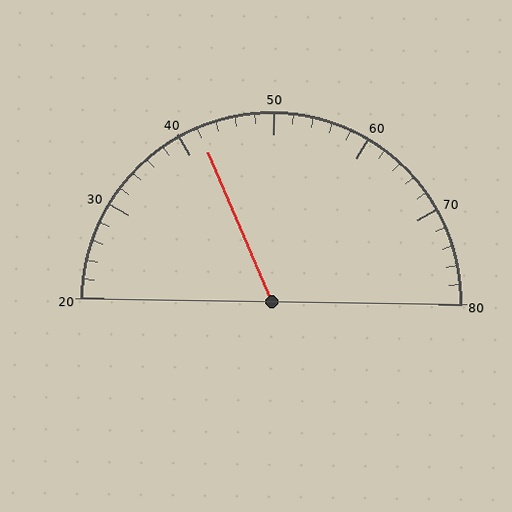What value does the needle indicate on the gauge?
The needle indicates approximately 42.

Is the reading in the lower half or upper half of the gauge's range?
The reading is in the lower half of the range (20 to 80).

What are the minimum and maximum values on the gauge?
The gauge ranges from 20 to 80.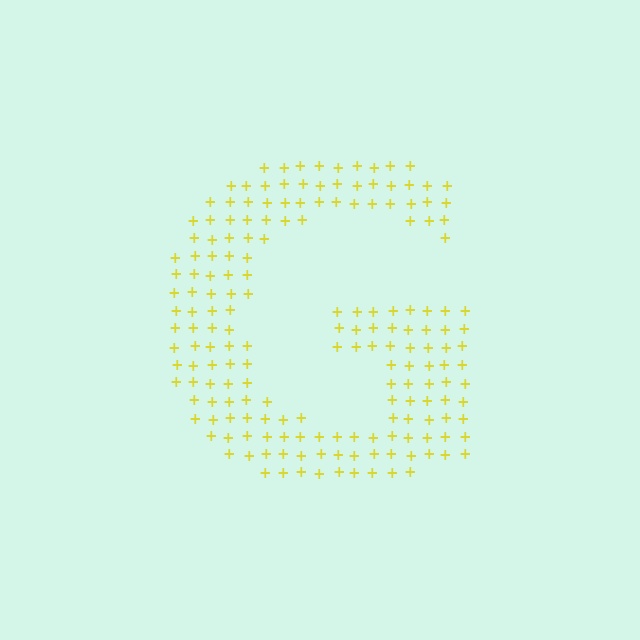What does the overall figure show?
The overall figure shows the letter G.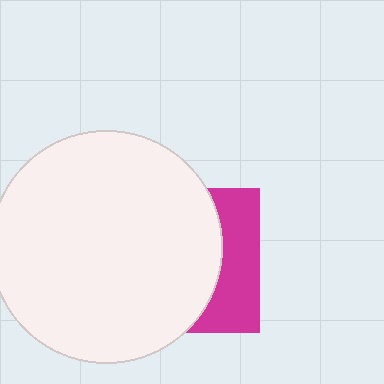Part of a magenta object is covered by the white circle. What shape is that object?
It is a square.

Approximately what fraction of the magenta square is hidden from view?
Roughly 68% of the magenta square is hidden behind the white circle.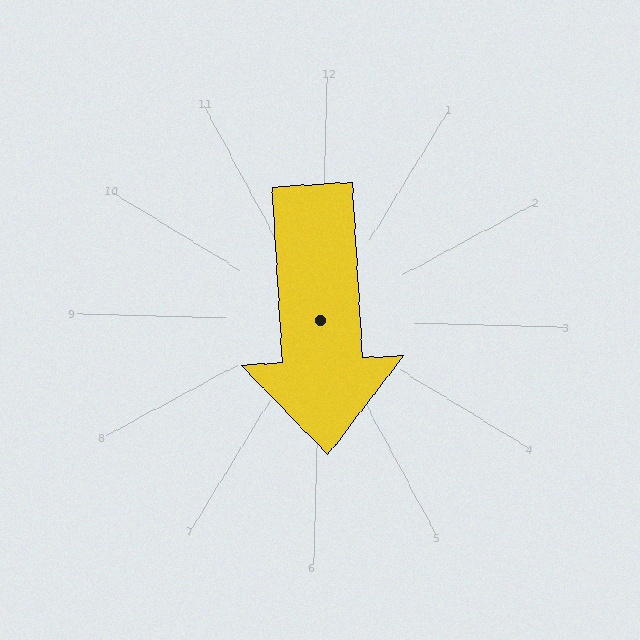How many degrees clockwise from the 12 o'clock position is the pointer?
Approximately 175 degrees.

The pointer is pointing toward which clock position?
Roughly 6 o'clock.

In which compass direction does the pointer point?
South.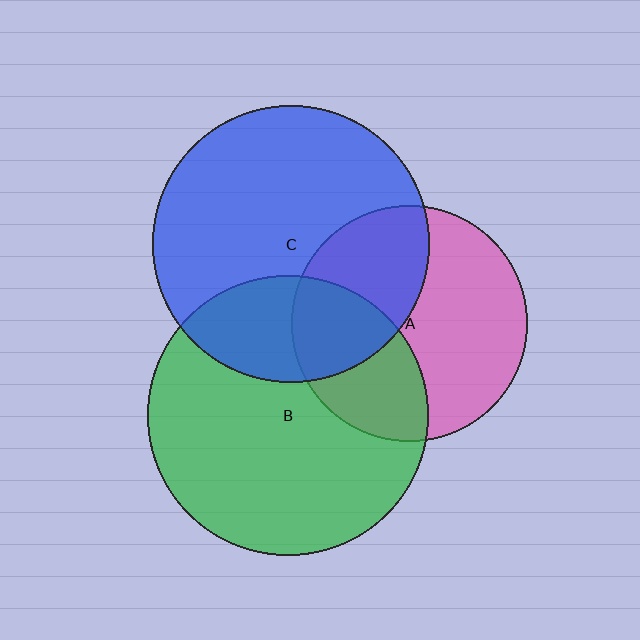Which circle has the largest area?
Circle B (green).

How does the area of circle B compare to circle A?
Approximately 1.4 times.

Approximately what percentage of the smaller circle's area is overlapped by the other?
Approximately 35%.